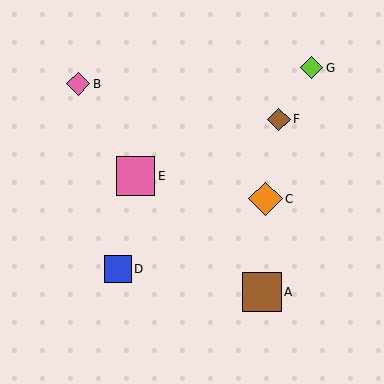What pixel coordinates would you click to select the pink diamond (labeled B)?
Click at (78, 84) to select the pink diamond B.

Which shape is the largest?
The brown square (labeled A) is the largest.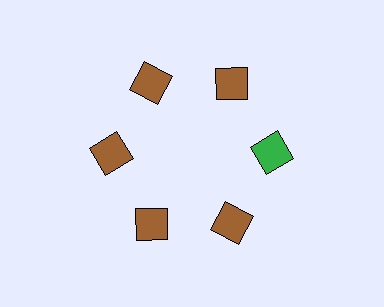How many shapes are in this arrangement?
There are 6 shapes arranged in a ring pattern.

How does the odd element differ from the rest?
It has a different color: green instead of brown.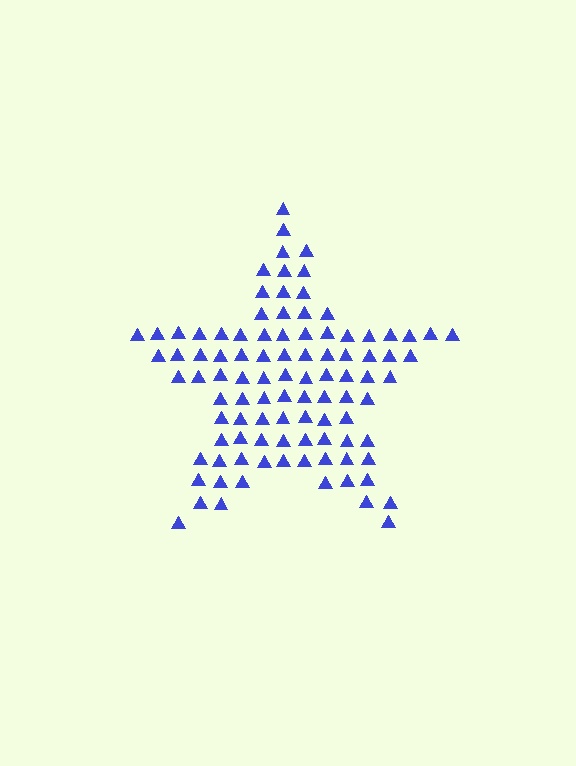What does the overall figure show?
The overall figure shows a star.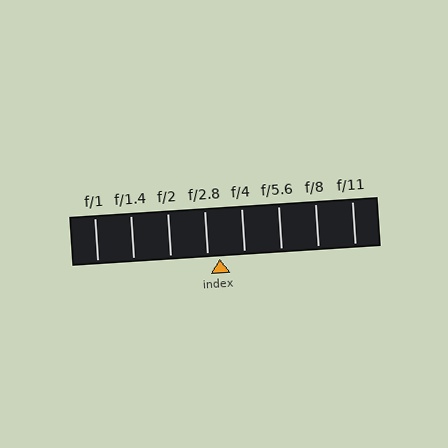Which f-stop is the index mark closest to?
The index mark is closest to f/2.8.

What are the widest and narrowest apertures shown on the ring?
The widest aperture shown is f/1 and the narrowest is f/11.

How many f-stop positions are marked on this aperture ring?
There are 8 f-stop positions marked.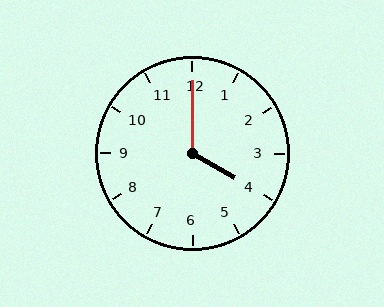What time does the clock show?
4:00.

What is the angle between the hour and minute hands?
Approximately 120 degrees.